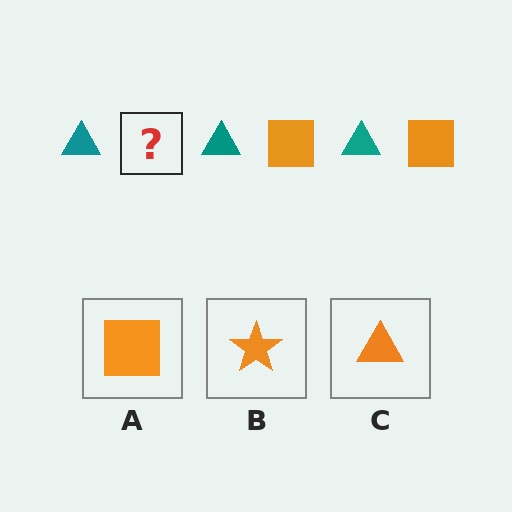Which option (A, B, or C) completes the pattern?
A.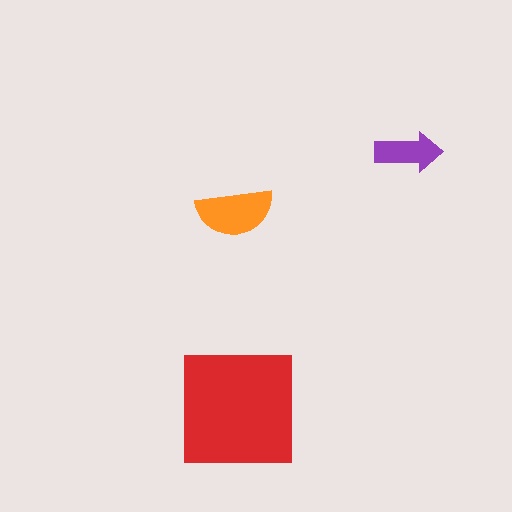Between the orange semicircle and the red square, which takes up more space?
The red square.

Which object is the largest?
The red square.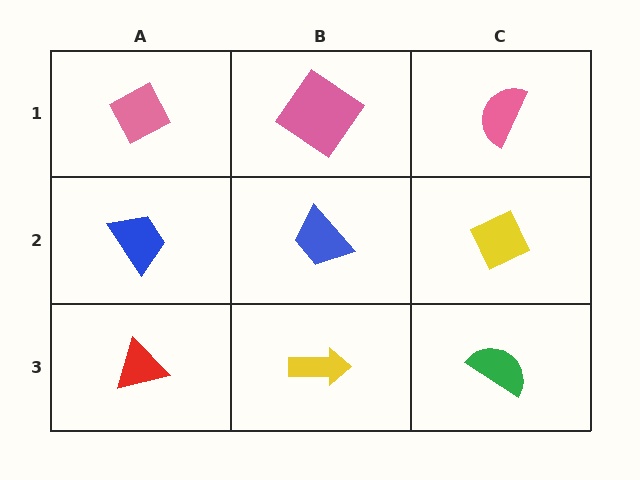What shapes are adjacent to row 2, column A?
A pink diamond (row 1, column A), a red triangle (row 3, column A), a blue trapezoid (row 2, column B).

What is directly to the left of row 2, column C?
A blue trapezoid.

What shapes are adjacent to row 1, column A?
A blue trapezoid (row 2, column A), a pink diamond (row 1, column B).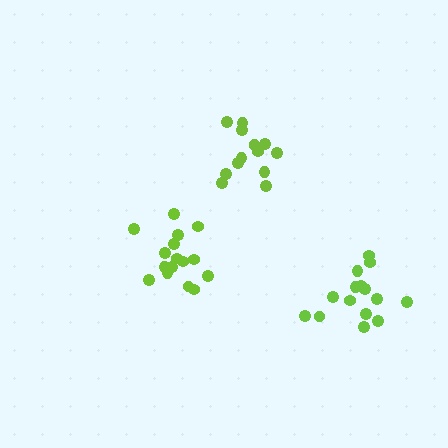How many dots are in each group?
Group 1: 15 dots, Group 2: 16 dots, Group 3: 14 dots (45 total).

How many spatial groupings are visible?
There are 3 spatial groupings.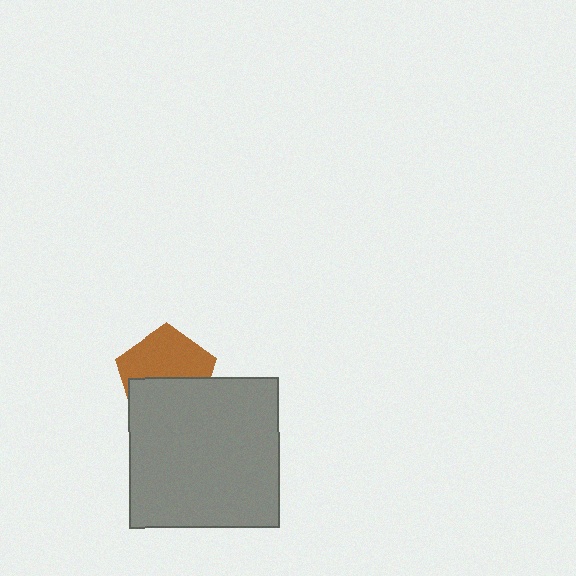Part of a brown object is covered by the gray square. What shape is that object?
It is a pentagon.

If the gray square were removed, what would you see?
You would see the complete brown pentagon.